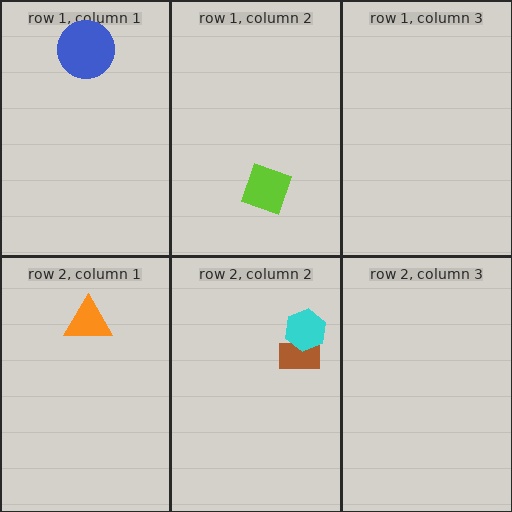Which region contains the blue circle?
The row 1, column 1 region.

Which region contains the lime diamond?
The row 1, column 2 region.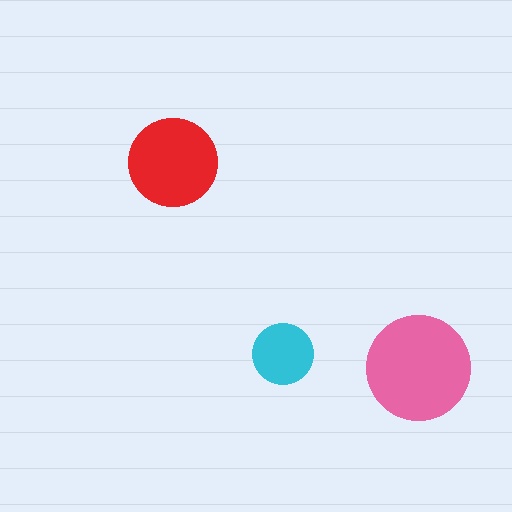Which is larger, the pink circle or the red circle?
The pink one.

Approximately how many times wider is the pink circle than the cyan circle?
About 1.5 times wider.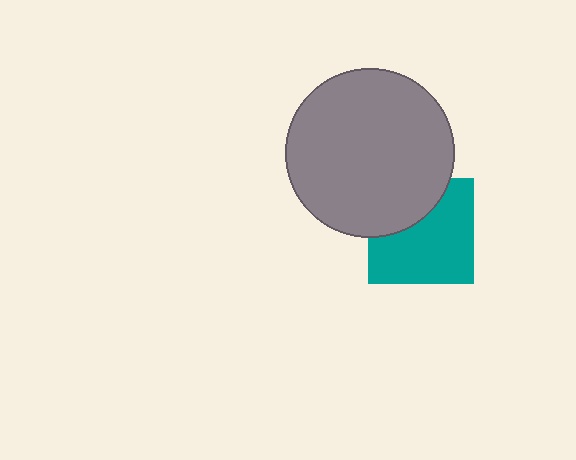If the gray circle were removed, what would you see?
You would see the complete teal square.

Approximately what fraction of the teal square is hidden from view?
Roughly 33% of the teal square is hidden behind the gray circle.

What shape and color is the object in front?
The object in front is a gray circle.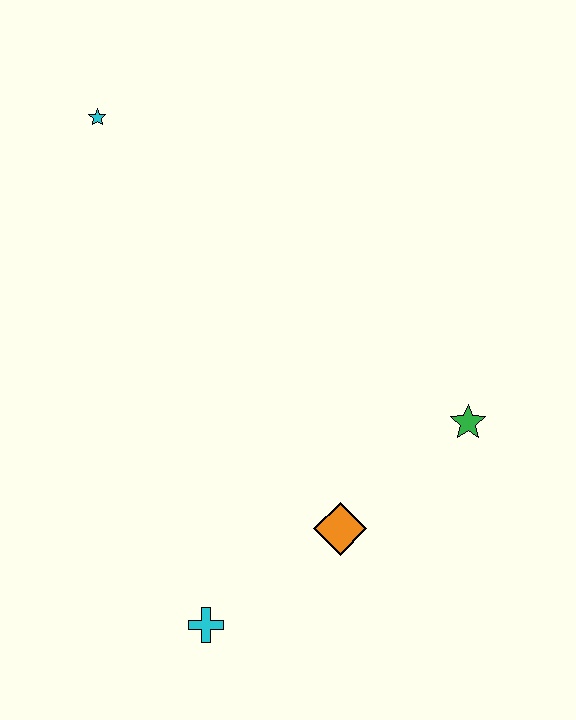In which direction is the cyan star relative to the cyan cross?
The cyan star is above the cyan cross.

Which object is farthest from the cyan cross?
The cyan star is farthest from the cyan cross.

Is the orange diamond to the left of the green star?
Yes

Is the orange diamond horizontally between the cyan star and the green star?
Yes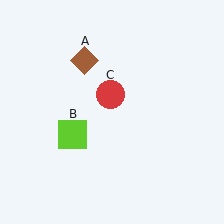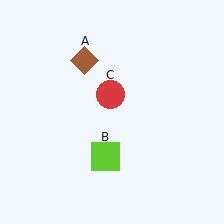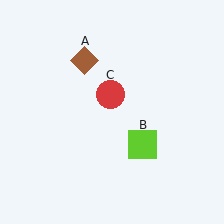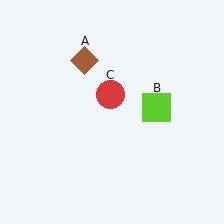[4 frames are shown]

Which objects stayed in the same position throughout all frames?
Brown diamond (object A) and red circle (object C) remained stationary.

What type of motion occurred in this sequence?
The lime square (object B) rotated counterclockwise around the center of the scene.